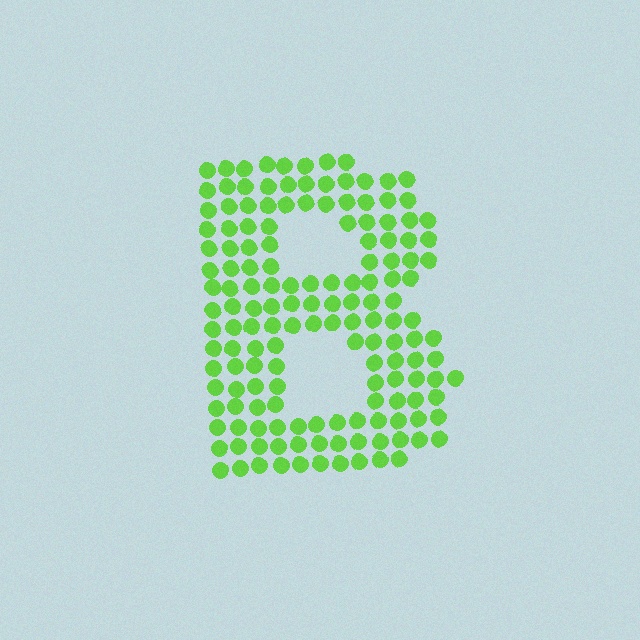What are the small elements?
The small elements are circles.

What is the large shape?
The large shape is the letter B.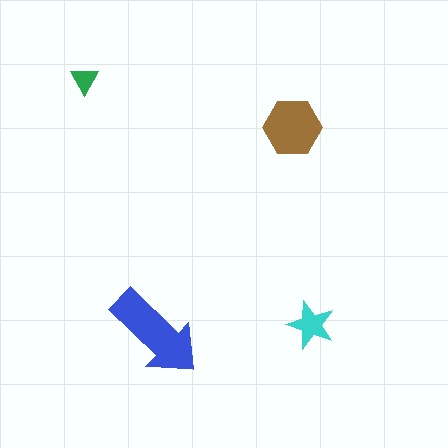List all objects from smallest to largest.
The green triangle, the cyan star, the brown hexagon, the blue arrow.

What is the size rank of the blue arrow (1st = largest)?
1st.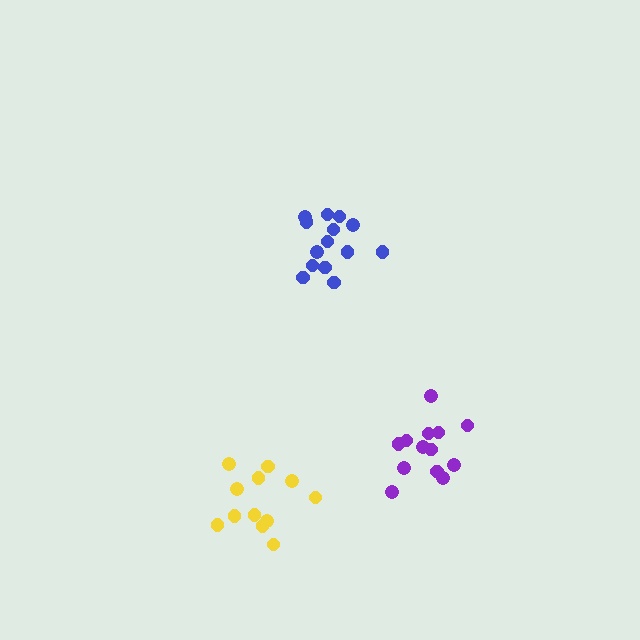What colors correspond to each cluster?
The clusters are colored: blue, purple, yellow.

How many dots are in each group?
Group 1: 14 dots, Group 2: 13 dots, Group 3: 12 dots (39 total).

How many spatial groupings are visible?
There are 3 spatial groupings.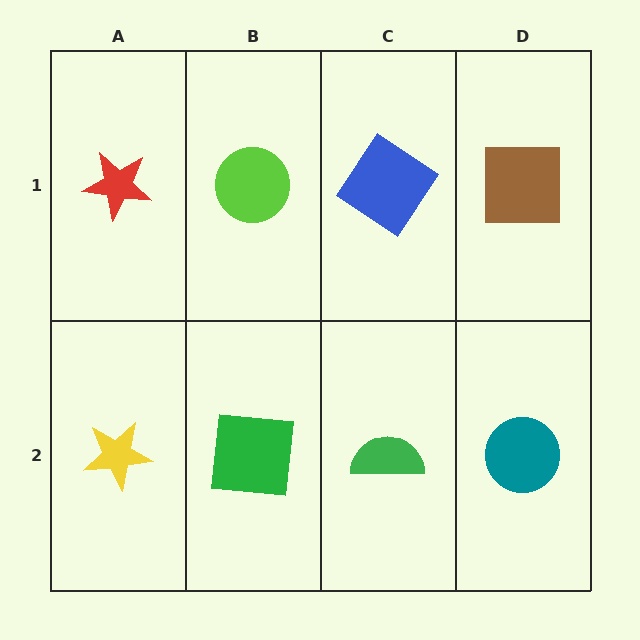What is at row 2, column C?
A green semicircle.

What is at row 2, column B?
A green square.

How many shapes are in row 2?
4 shapes.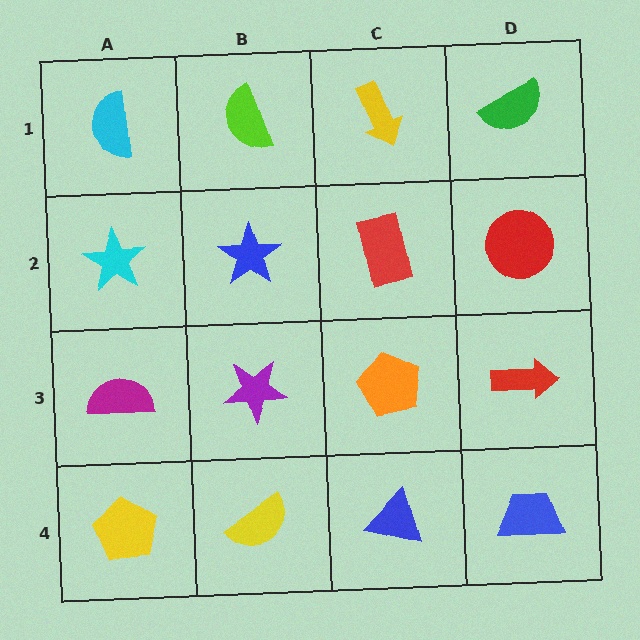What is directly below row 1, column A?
A cyan star.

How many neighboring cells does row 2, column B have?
4.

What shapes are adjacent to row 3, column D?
A red circle (row 2, column D), a blue trapezoid (row 4, column D), an orange pentagon (row 3, column C).